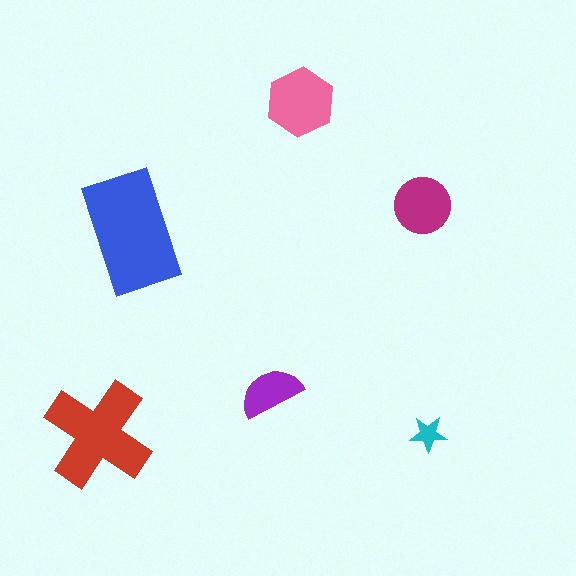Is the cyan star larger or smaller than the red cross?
Smaller.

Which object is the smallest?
The cyan star.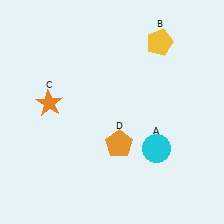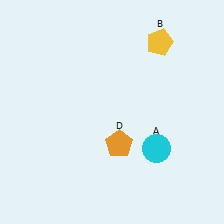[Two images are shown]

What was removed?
The orange star (C) was removed in Image 2.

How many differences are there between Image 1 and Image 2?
There is 1 difference between the two images.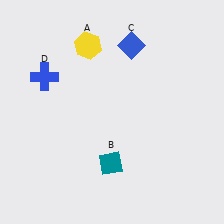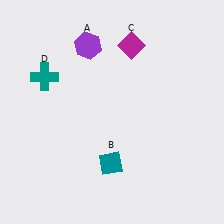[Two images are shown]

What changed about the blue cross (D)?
In Image 1, D is blue. In Image 2, it changed to teal.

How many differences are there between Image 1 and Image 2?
There are 3 differences between the two images.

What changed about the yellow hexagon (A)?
In Image 1, A is yellow. In Image 2, it changed to purple.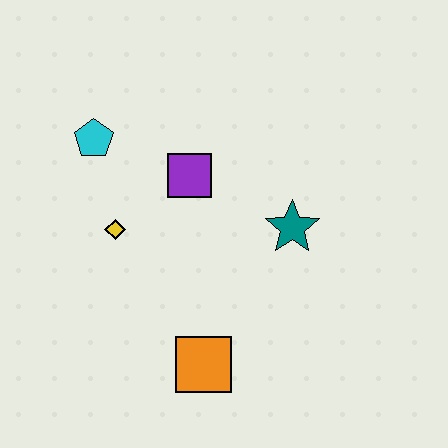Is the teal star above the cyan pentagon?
No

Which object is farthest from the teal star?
The cyan pentagon is farthest from the teal star.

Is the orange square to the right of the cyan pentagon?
Yes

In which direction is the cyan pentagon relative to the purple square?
The cyan pentagon is to the left of the purple square.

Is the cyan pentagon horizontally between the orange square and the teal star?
No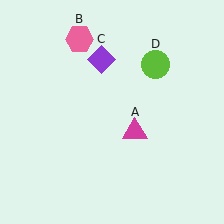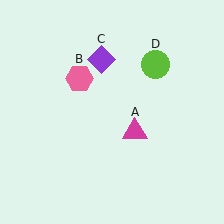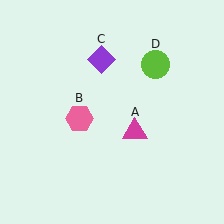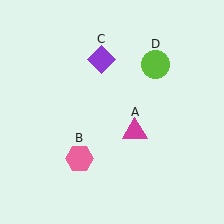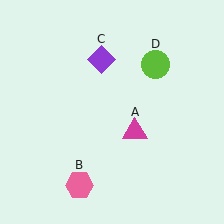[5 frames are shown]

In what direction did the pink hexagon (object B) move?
The pink hexagon (object B) moved down.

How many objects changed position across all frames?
1 object changed position: pink hexagon (object B).